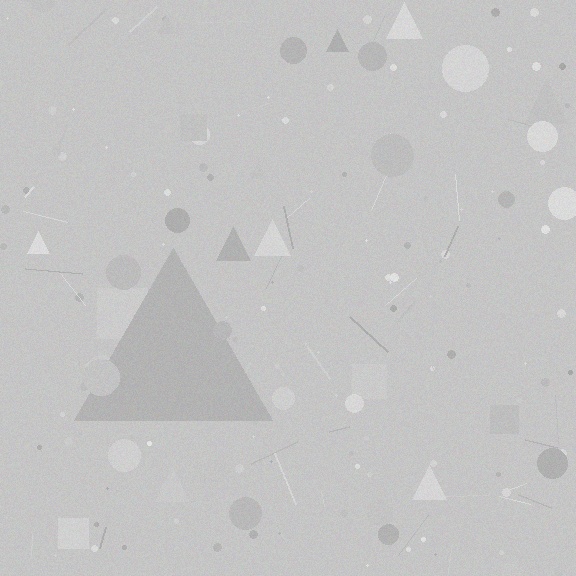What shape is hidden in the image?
A triangle is hidden in the image.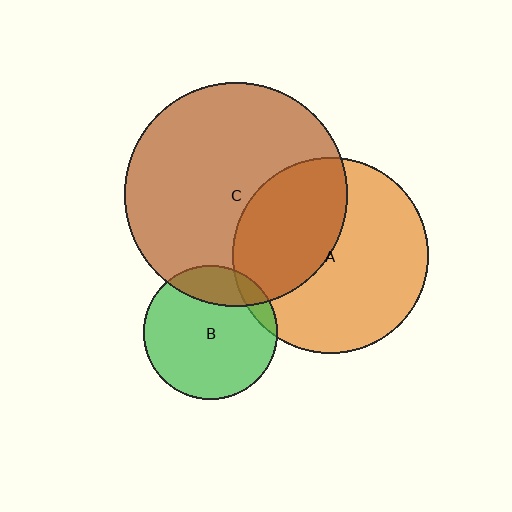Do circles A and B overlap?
Yes.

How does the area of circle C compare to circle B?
Approximately 2.8 times.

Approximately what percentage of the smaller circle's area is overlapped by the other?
Approximately 10%.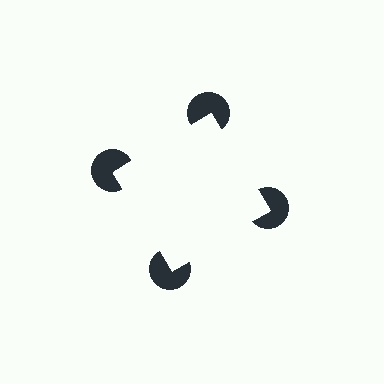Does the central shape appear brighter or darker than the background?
It typically appears slightly brighter than the background, even though no actual brightness change is drawn.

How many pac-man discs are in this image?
There are 4 — one at each vertex of the illusory square.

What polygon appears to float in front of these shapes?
An illusory square — its edges are inferred from the aligned wedge cuts in the pac-man discs, not physically drawn.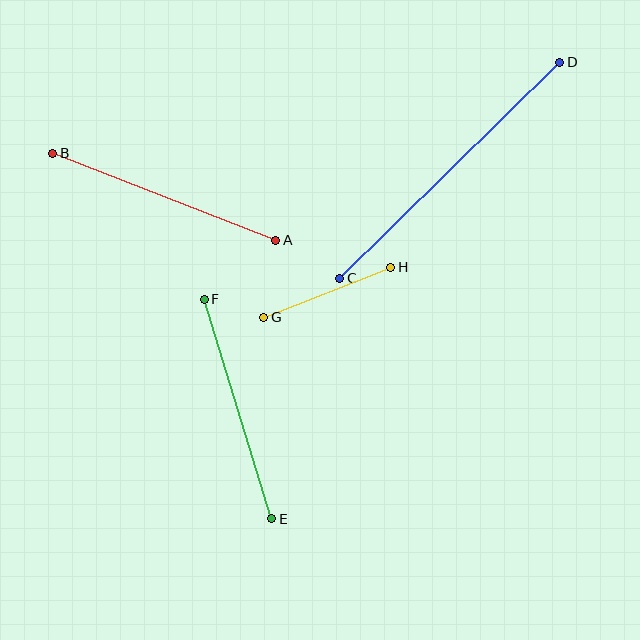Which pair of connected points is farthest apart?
Points C and D are farthest apart.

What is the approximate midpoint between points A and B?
The midpoint is at approximately (164, 197) pixels.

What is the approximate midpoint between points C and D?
The midpoint is at approximately (450, 170) pixels.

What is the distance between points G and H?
The distance is approximately 136 pixels.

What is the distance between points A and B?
The distance is approximately 239 pixels.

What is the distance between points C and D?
The distance is approximately 309 pixels.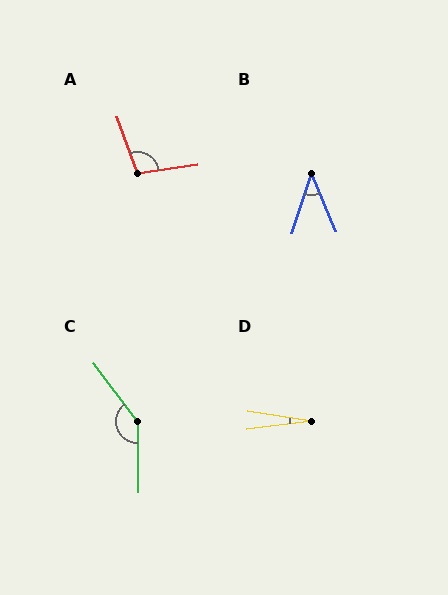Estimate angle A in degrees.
Approximately 101 degrees.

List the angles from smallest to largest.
D (16°), B (41°), A (101°), C (144°).